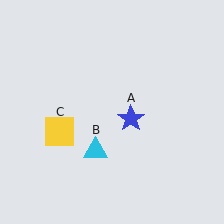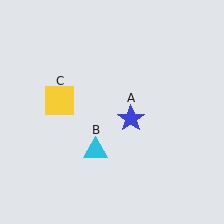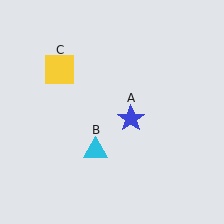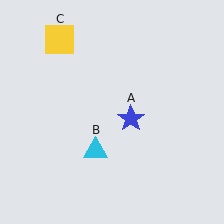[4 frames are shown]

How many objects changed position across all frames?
1 object changed position: yellow square (object C).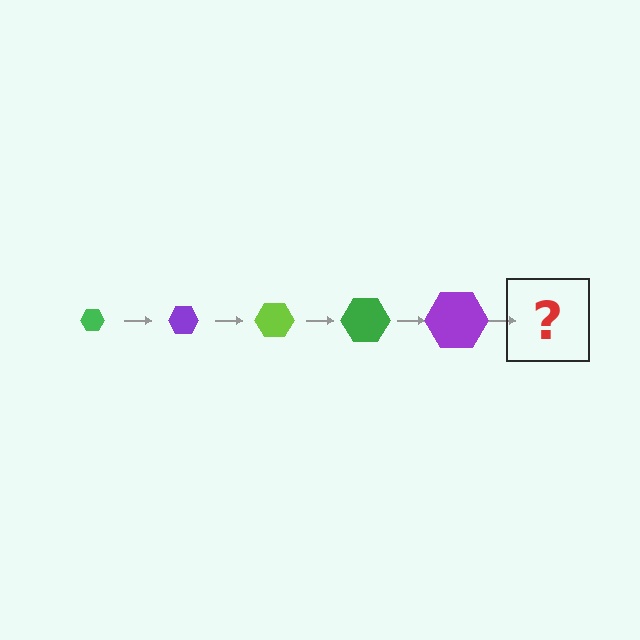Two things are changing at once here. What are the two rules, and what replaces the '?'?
The two rules are that the hexagon grows larger each step and the color cycles through green, purple, and lime. The '?' should be a lime hexagon, larger than the previous one.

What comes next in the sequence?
The next element should be a lime hexagon, larger than the previous one.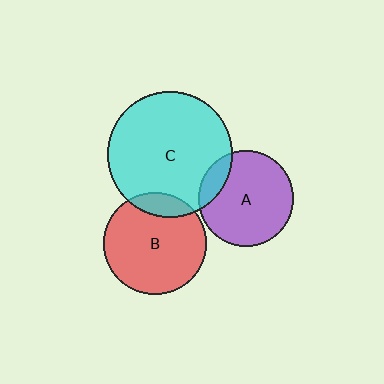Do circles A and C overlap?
Yes.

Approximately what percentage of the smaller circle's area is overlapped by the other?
Approximately 15%.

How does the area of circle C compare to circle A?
Approximately 1.7 times.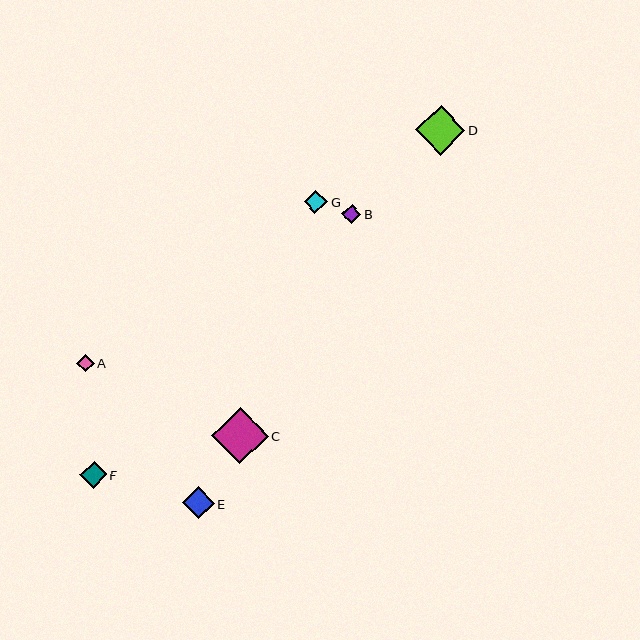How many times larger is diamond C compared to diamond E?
Diamond C is approximately 1.8 times the size of diamond E.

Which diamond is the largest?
Diamond C is the largest with a size of approximately 56 pixels.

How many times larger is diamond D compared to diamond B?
Diamond D is approximately 2.6 times the size of diamond B.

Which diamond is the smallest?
Diamond A is the smallest with a size of approximately 17 pixels.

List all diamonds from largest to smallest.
From largest to smallest: C, D, E, F, G, B, A.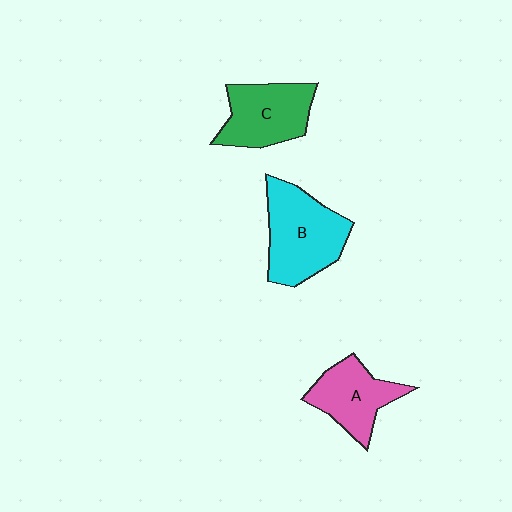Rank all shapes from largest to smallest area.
From largest to smallest: B (cyan), C (green), A (pink).